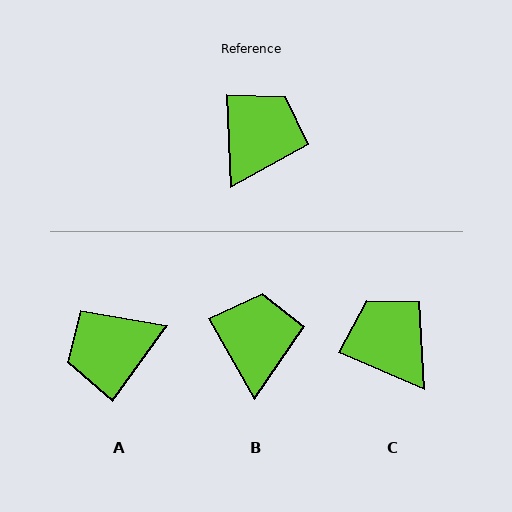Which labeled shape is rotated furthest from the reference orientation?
A, about 141 degrees away.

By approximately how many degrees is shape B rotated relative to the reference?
Approximately 27 degrees counter-clockwise.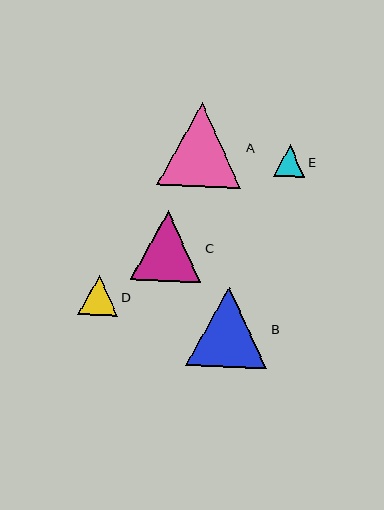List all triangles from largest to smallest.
From largest to smallest: A, B, C, D, E.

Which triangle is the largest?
Triangle A is the largest with a size of approximately 84 pixels.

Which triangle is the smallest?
Triangle E is the smallest with a size of approximately 32 pixels.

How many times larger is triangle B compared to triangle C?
Triangle B is approximately 1.1 times the size of triangle C.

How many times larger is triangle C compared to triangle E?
Triangle C is approximately 2.2 times the size of triangle E.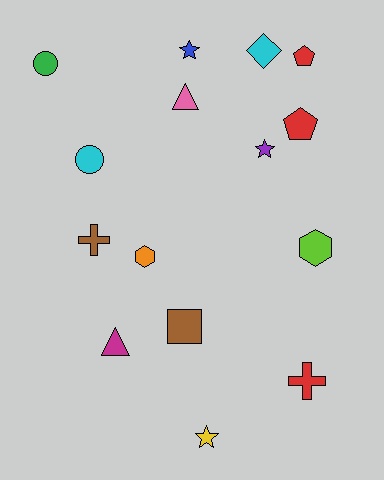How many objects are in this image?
There are 15 objects.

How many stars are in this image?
There are 3 stars.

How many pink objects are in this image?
There is 1 pink object.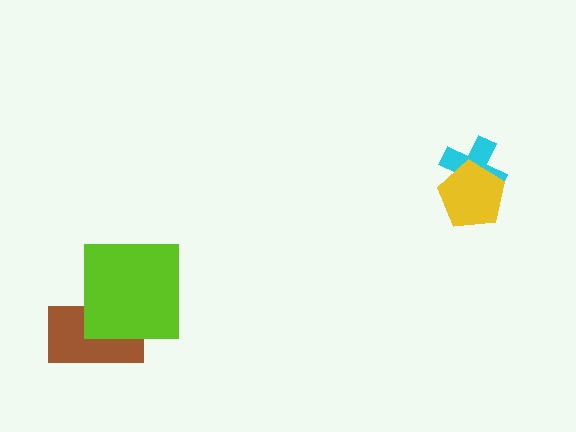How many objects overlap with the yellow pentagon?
1 object overlaps with the yellow pentagon.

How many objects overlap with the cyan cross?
1 object overlaps with the cyan cross.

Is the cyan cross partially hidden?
Yes, it is partially covered by another shape.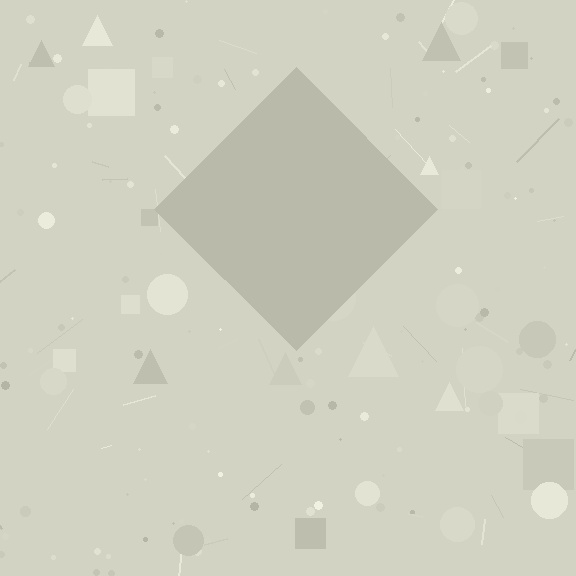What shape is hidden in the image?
A diamond is hidden in the image.